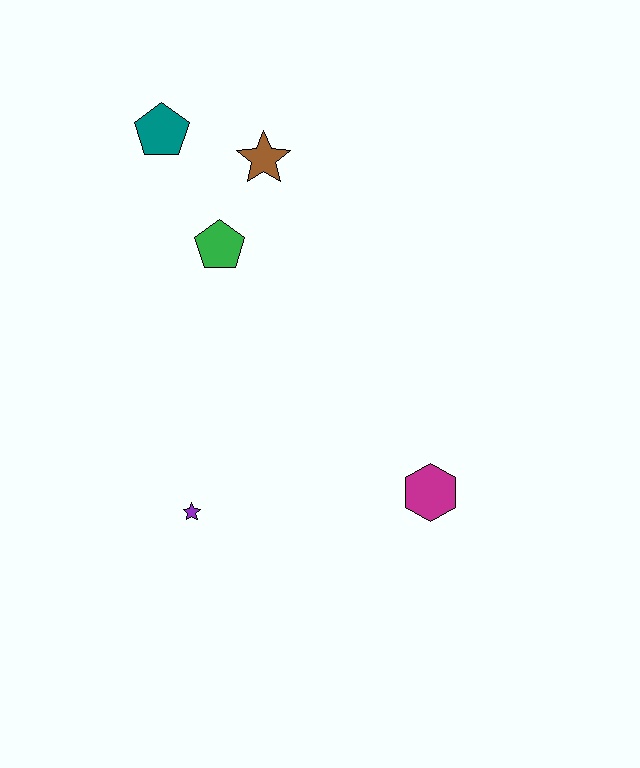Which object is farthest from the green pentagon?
The magenta hexagon is farthest from the green pentagon.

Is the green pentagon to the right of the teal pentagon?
Yes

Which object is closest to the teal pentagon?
The brown star is closest to the teal pentagon.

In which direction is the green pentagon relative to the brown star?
The green pentagon is below the brown star.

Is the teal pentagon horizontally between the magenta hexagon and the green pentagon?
No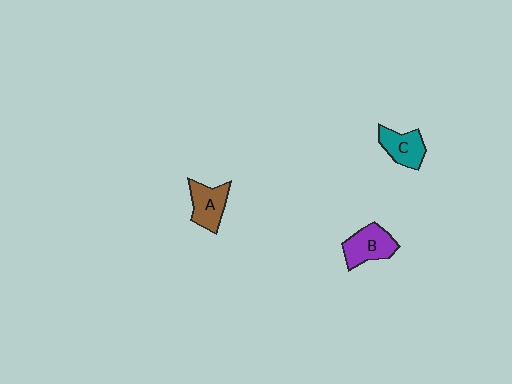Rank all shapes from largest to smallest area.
From largest to smallest: B (purple), A (brown), C (teal).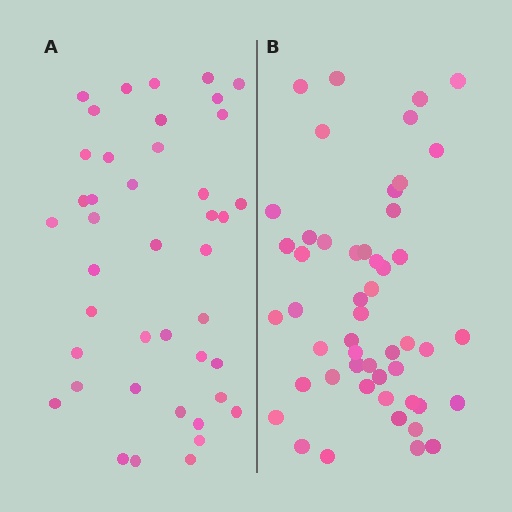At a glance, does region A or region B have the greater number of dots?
Region B (the right region) has more dots.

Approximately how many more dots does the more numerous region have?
Region B has roughly 8 or so more dots than region A.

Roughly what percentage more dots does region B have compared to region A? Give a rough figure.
About 20% more.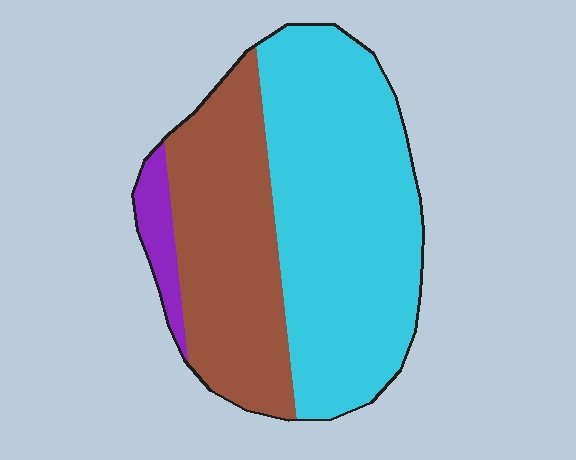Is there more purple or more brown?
Brown.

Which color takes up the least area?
Purple, at roughly 5%.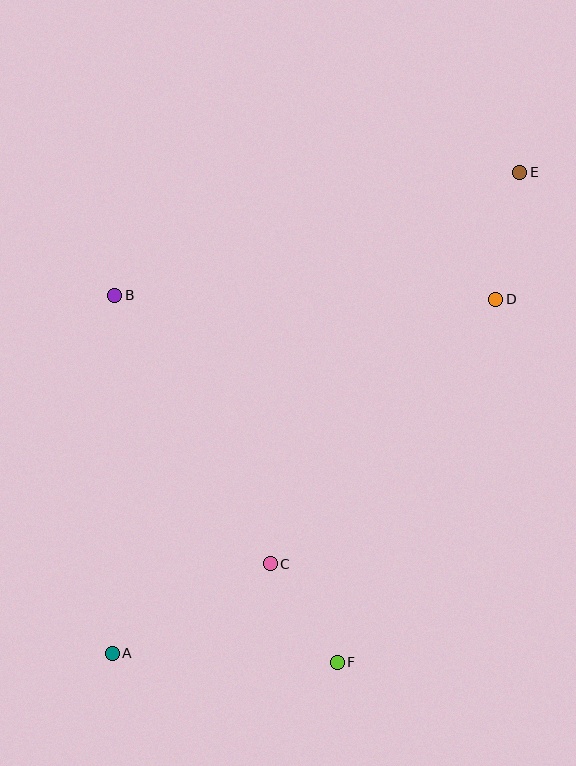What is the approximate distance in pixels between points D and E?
The distance between D and E is approximately 129 pixels.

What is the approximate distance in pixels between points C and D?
The distance between C and D is approximately 348 pixels.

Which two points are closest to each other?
Points C and F are closest to each other.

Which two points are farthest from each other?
Points A and E are farthest from each other.